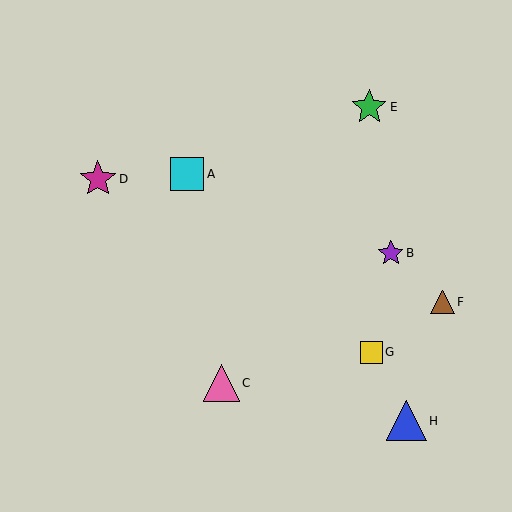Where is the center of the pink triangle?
The center of the pink triangle is at (221, 383).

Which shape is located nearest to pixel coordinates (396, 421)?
The blue triangle (labeled H) at (406, 421) is nearest to that location.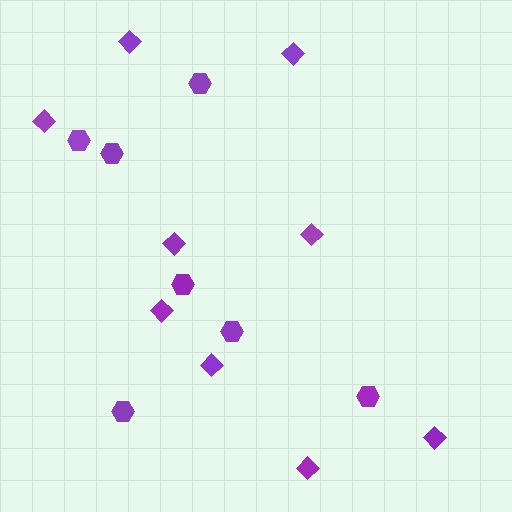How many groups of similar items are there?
There are 2 groups: one group of diamonds (9) and one group of hexagons (7).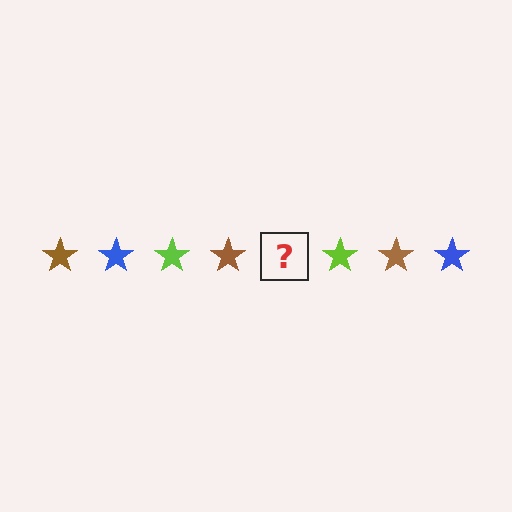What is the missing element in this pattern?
The missing element is a blue star.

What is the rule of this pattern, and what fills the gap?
The rule is that the pattern cycles through brown, blue, lime stars. The gap should be filled with a blue star.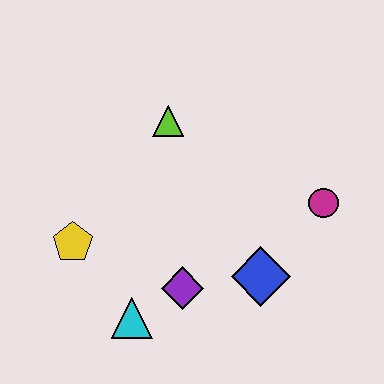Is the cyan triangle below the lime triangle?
Yes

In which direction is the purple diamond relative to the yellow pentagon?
The purple diamond is to the right of the yellow pentagon.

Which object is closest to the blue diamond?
The purple diamond is closest to the blue diamond.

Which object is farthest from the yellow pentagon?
The magenta circle is farthest from the yellow pentagon.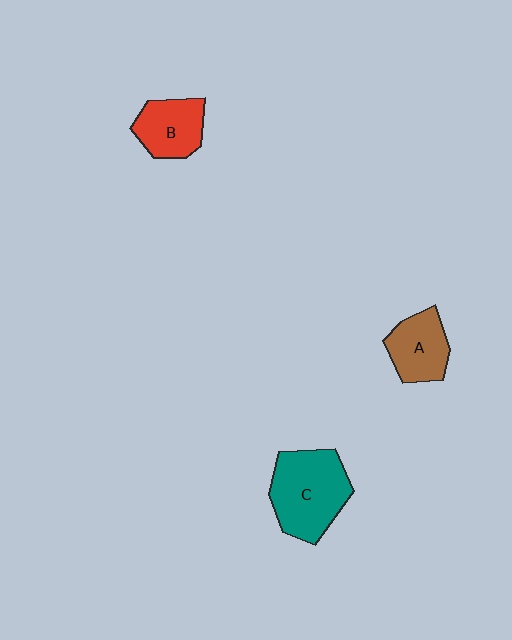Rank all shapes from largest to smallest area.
From largest to smallest: C (teal), A (brown), B (red).